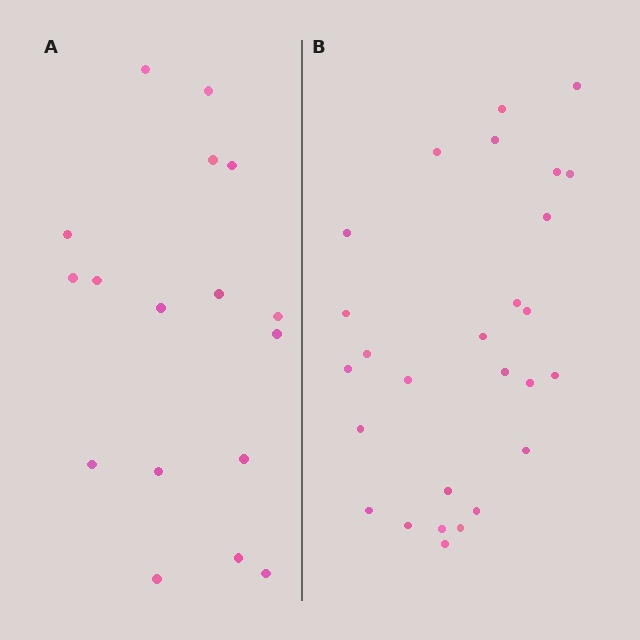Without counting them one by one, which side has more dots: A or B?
Region B (the right region) has more dots.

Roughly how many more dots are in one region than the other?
Region B has roughly 10 or so more dots than region A.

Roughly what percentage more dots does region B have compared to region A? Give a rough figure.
About 60% more.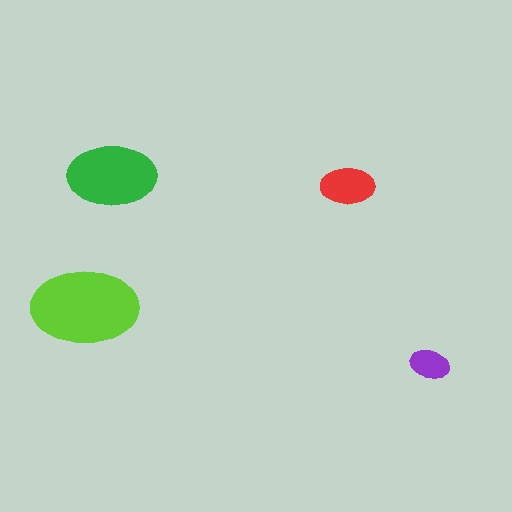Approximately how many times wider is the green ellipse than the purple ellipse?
About 2 times wider.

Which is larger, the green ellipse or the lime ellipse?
The lime one.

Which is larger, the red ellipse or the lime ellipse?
The lime one.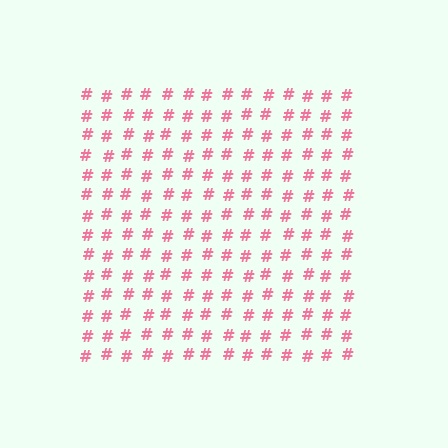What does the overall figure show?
The overall figure shows a square.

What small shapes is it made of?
It is made of small hash symbols.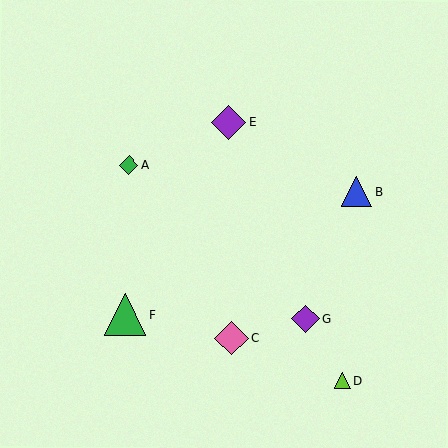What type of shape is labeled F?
Shape F is a green triangle.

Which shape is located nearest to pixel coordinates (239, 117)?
The purple diamond (labeled E) at (228, 122) is nearest to that location.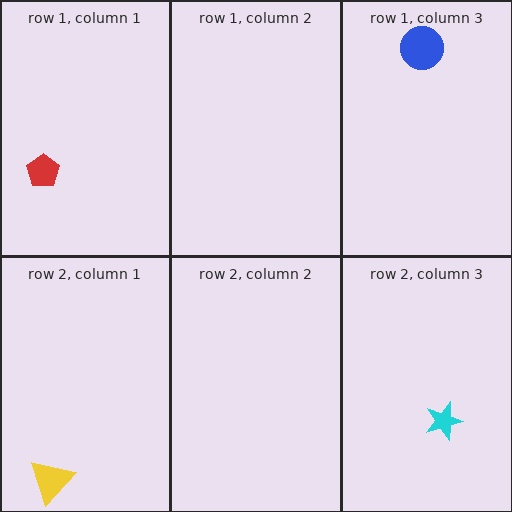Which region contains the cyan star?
The row 2, column 3 region.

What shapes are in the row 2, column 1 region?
The yellow triangle.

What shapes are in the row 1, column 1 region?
The red pentagon.